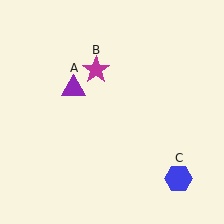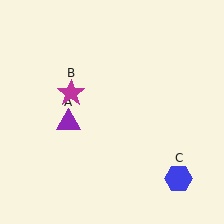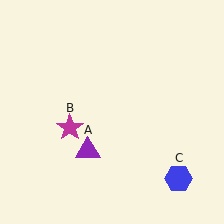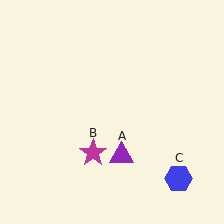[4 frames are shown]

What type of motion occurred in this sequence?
The purple triangle (object A), magenta star (object B) rotated counterclockwise around the center of the scene.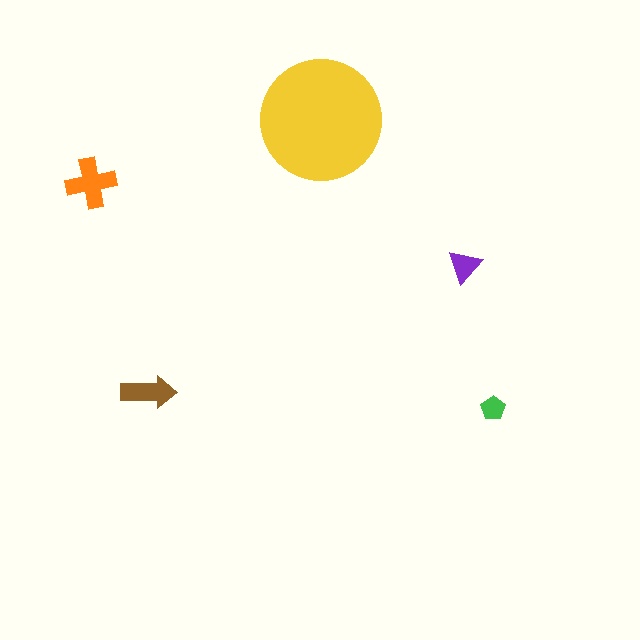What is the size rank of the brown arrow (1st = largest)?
3rd.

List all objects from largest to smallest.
The yellow circle, the orange cross, the brown arrow, the purple triangle, the green pentagon.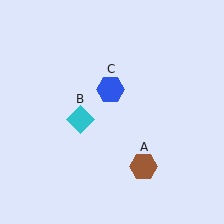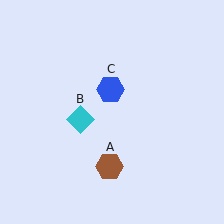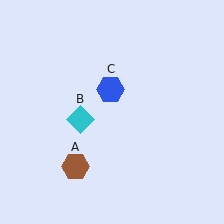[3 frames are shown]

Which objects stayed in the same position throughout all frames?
Cyan diamond (object B) and blue hexagon (object C) remained stationary.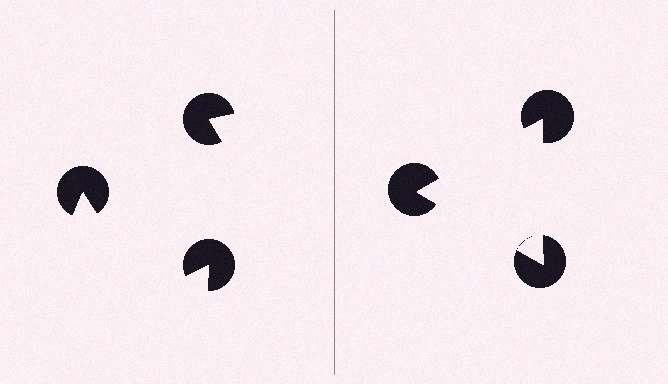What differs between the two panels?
The pac-man discs are positioned identically on both sides; only the wedge orientations differ. On the right they align to a triangle; on the left they are misaligned.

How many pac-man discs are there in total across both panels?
6 — 3 on each side.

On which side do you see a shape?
An illusory triangle appears on the right side. On the left side the wedge cuts are rotated, so no coherent shape forms.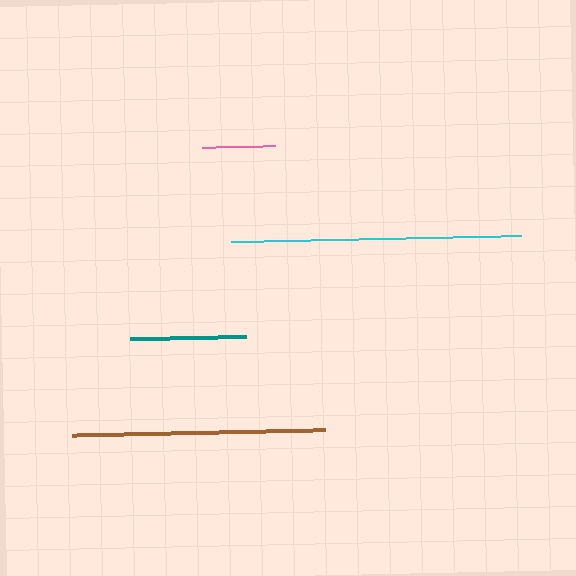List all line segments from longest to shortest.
From longest to shortest: cyan, brown, teal, pink.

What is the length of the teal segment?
The teal segment is approximately 116 pixels long.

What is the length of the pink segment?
The pink segment is approximately 73 pixels long.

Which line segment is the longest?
The cyan line is the longest at approximately 290 pixels.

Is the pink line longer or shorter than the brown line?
The brown line is longer than the pink line.